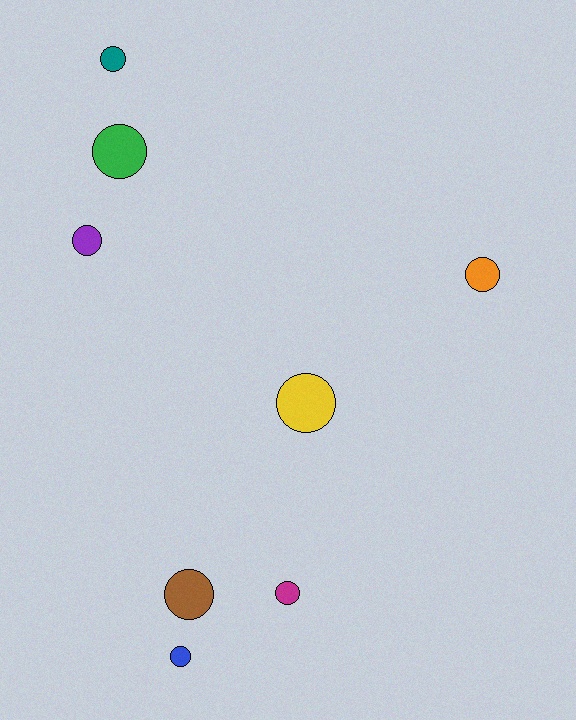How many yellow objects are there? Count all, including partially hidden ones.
There is 1 yellow object.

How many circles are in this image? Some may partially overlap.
There are 8 circles.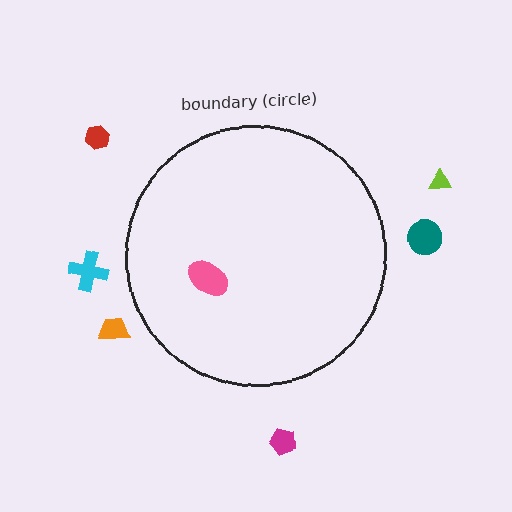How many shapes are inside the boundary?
1 inside, 6 outside.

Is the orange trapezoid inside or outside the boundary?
Outside.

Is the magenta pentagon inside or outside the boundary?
Outside.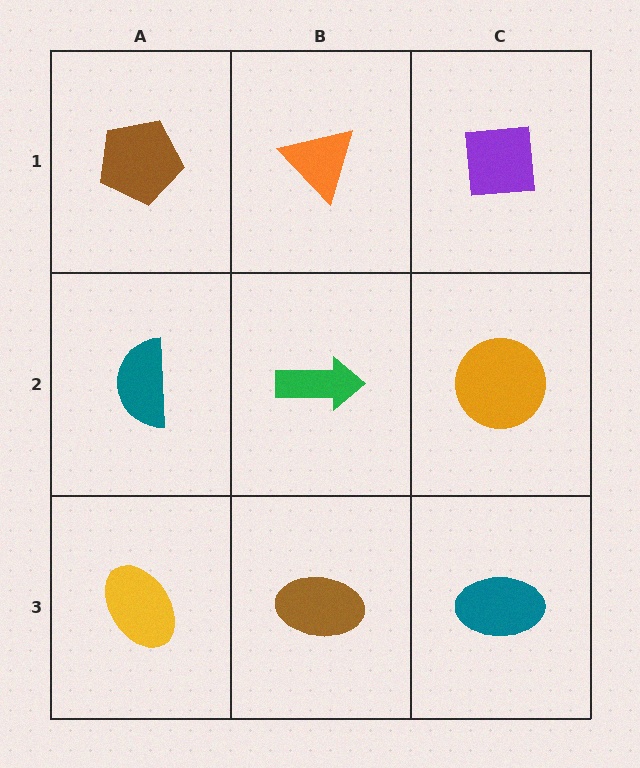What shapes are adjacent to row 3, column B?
A green arrow (row 2, column B), a yellow ellipse (row 3, column A), a teal ellipse (row 3, column C).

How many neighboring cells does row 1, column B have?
3.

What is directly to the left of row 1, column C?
An orange triangle.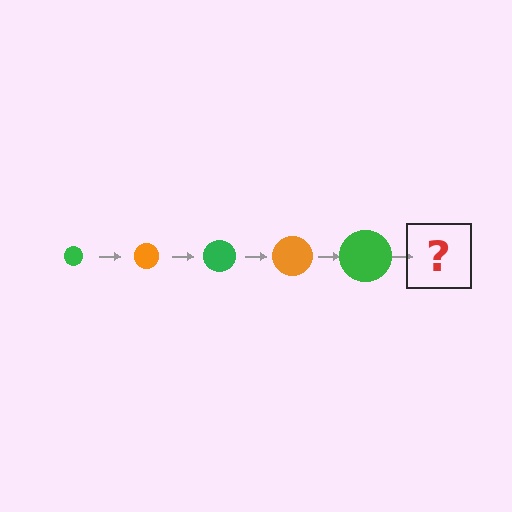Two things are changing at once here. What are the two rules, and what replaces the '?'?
The two rules are that the circle grows larger each step and the color cycles through green and orange. The '?' should be an orange circle, larger than the previous one.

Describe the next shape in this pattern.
It should be an orange circle, larger than the previous one.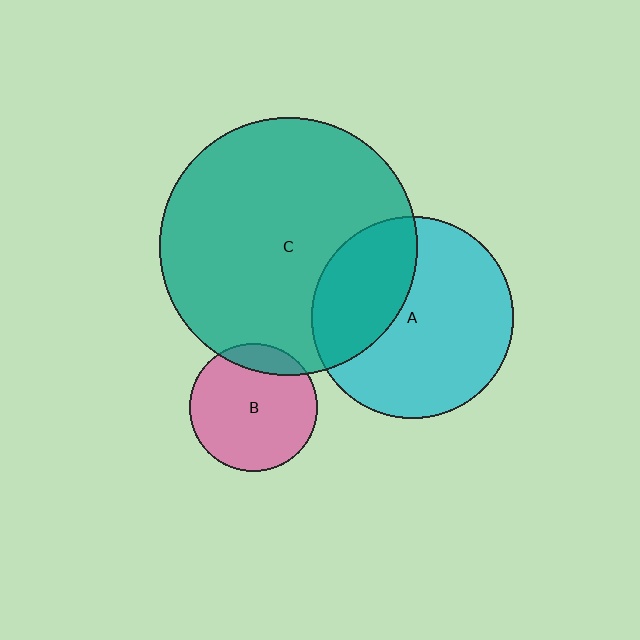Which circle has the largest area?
Circle C (teal).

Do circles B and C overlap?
Yes.